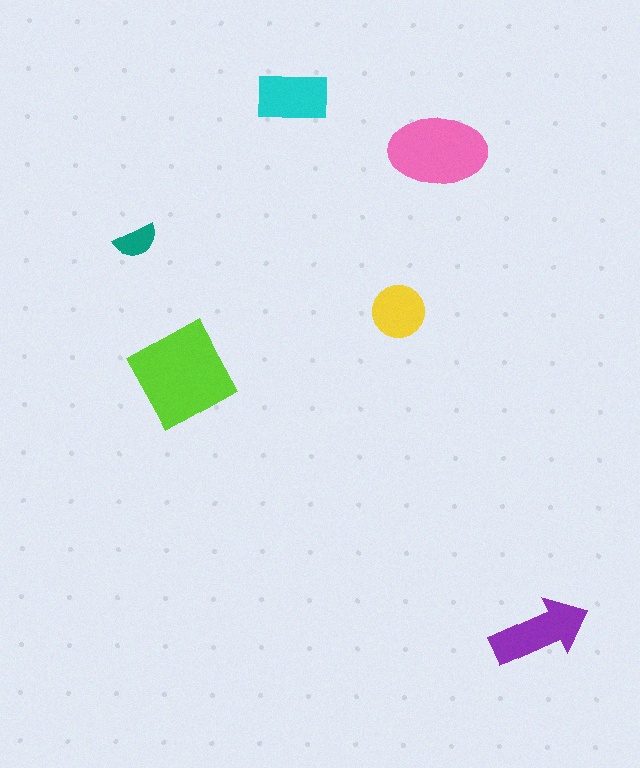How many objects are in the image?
There are 6 objects in the image.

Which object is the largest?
The lime square.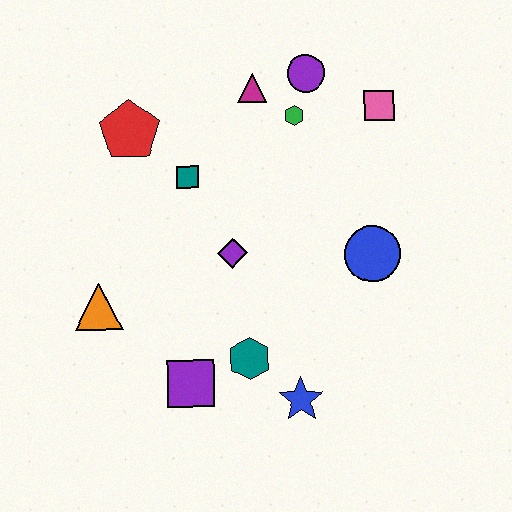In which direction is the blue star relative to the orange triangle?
The blue star is to the right of the orange triangle.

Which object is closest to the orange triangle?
The purple square is closest to the orange triangle.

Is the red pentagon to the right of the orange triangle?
Yes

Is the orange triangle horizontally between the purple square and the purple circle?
No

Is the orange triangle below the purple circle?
Yes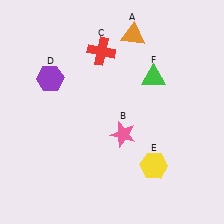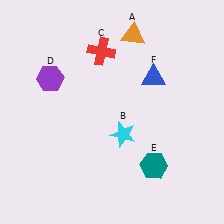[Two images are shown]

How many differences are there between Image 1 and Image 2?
There are 3 differences between the two images.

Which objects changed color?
B changed from pink to cyan. E changed from yellow to teal. F changed from green to blue.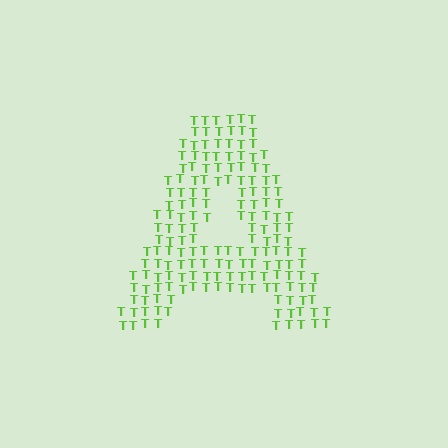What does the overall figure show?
The overall figure shows the letter A.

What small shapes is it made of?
It is made of small letter T's.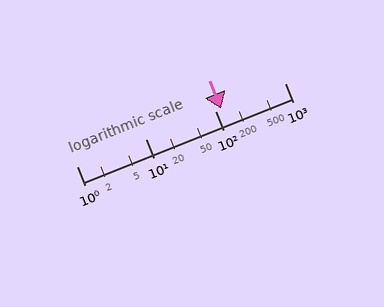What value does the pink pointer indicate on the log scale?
The pointer indicates approximately 120.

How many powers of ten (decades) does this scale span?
The scale spans 3 decades, from 1 to 1000.